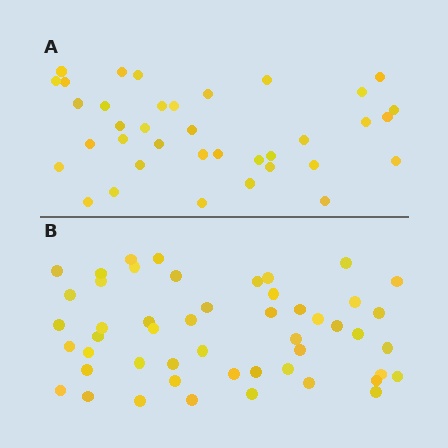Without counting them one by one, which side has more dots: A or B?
Region B (the bottom region) has more dots.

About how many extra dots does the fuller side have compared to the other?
Region B has approximately 15 more dots than region A.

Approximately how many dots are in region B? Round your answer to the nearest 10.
About 50 dots.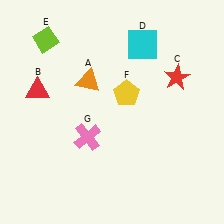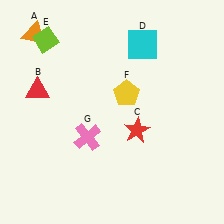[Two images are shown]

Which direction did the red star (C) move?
The red star (C) moved down.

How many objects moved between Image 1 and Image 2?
2 objects moved between the two images.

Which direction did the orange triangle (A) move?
The orange triangle (A) moved left.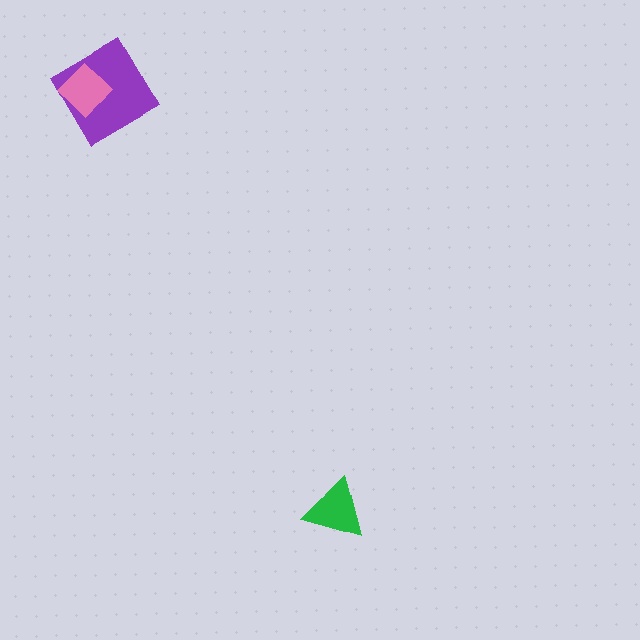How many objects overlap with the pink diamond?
1 object overlaps with the pink diamond.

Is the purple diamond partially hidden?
Yes, it is partially covered by another shape.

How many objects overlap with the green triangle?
0 objects overlap with the green triangle.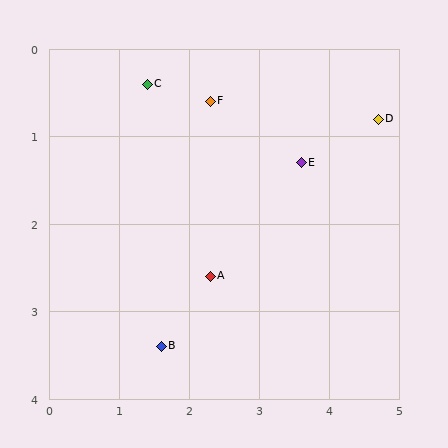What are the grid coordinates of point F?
Point F is at approximately (2.3, 0.6).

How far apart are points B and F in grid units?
Points B and F are about 2.9 grid units apart.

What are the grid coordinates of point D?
Point D is at approximately (4.7, 0.8).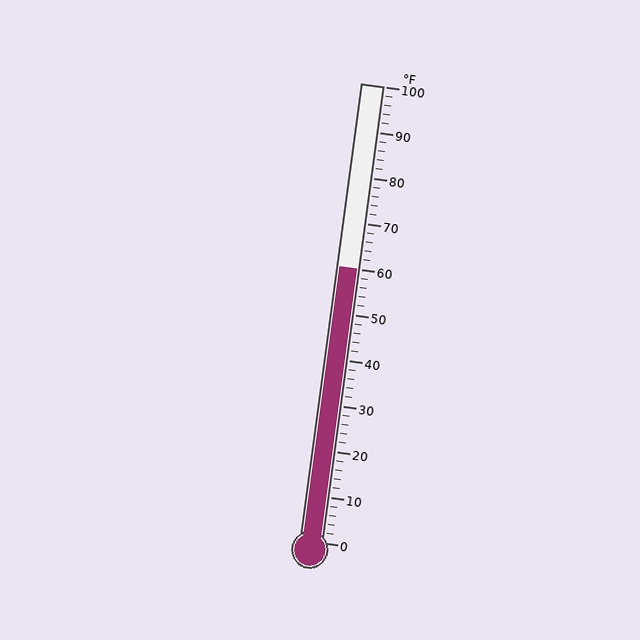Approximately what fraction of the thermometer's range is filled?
The thermometer is filled to approximately 60% of its range.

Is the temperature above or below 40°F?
The temperature is above 40°F.